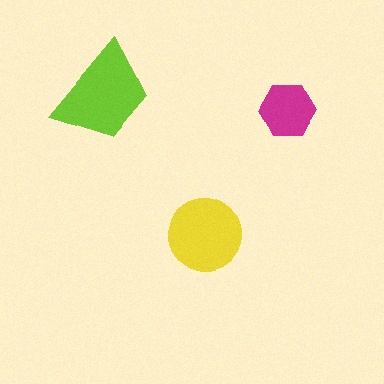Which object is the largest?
The lime trapezoid.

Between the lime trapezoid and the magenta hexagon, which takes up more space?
The lime trapezoid.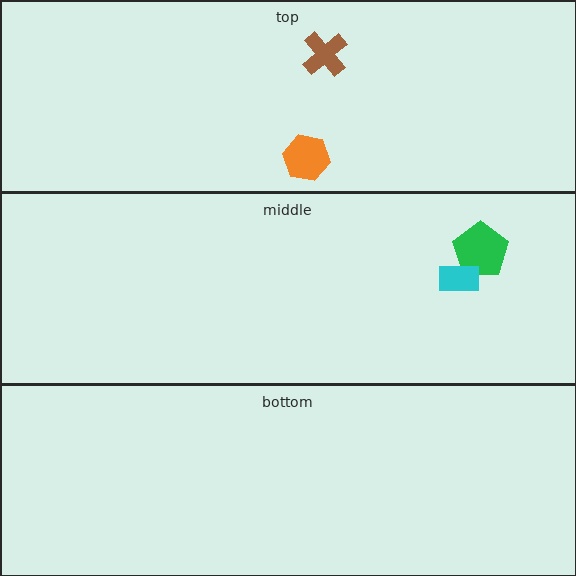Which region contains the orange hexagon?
The top region.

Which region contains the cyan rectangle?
The middle region.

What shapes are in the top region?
The brown cross, the orange hexagon.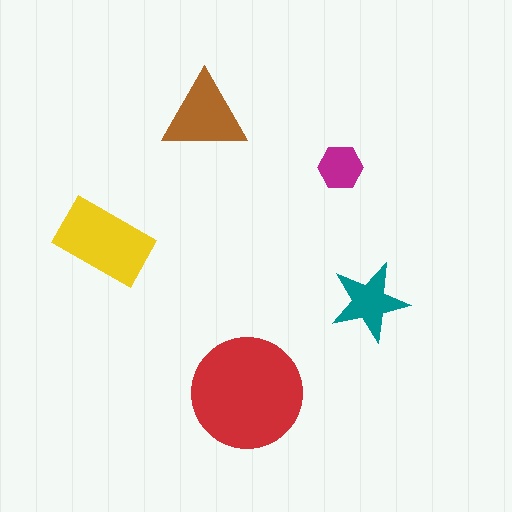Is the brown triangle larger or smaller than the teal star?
Larger.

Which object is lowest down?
The red circle is bottommost.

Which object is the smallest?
The magenta hexagon.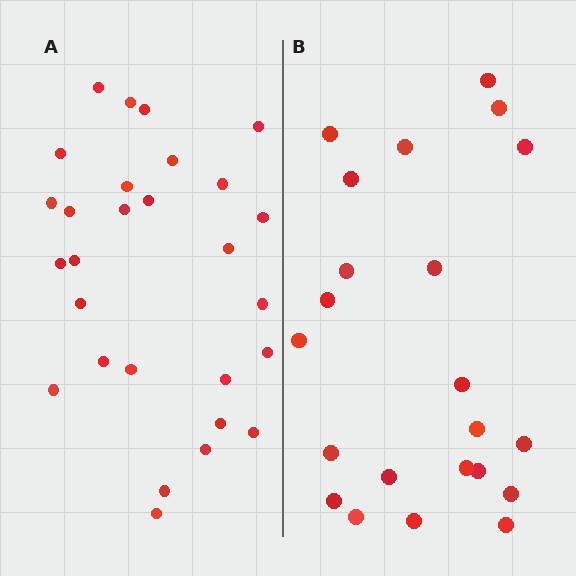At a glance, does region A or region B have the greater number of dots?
Region A (the left region) has more dots.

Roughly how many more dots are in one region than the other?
Region A has about 6 more dots than region B.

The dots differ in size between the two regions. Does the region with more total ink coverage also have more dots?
No. Region B has more total ink coverage because its dots are larger, but region A actually contains more individual dots. Total area can be misleading — the number of items is what matters here.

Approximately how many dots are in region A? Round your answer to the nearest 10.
About 30 dots. (The exact count is 28, which rounds to 30.)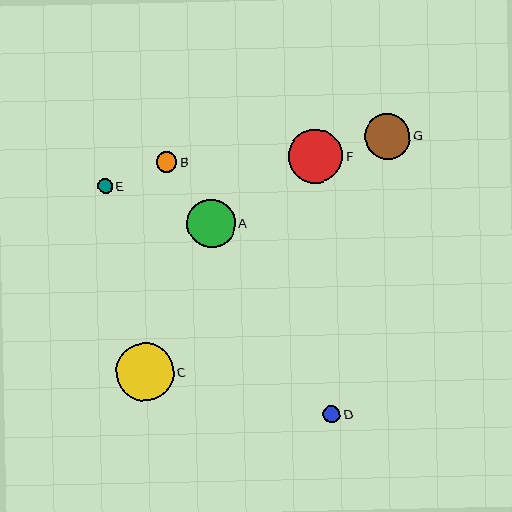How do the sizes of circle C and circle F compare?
Circle C and circle F are approximately the same size.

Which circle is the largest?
Circle C is the largest with a size of approximately 58 pixels.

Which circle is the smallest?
Circle E is the smallest with a size of approximately 15 pixels.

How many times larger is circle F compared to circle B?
Circle F is approximately 2.6 times the size of circle B.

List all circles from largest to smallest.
From largest to smallest: C, F, A, G, B, D, E.